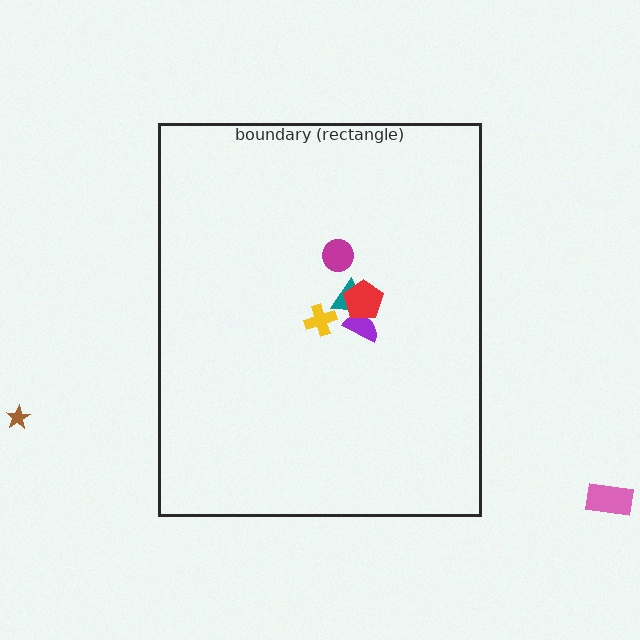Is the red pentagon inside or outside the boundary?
Inside.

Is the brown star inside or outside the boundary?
Outside.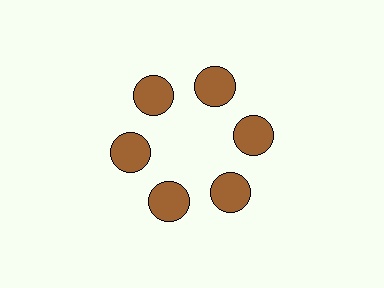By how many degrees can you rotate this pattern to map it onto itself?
The pattern maps onto itself every 60 degrees of rotation.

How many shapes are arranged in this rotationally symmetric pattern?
There are 6 shapes, arranged in 6 groups of 1.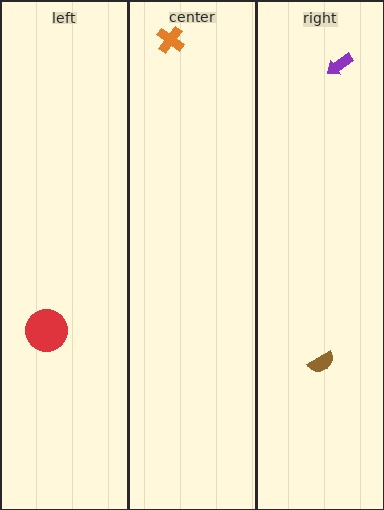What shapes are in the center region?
The orange cross.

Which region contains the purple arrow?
The right region.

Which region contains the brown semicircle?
The right region.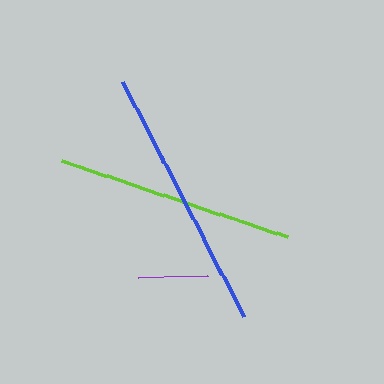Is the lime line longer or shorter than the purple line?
The lime line is longer than the purple line.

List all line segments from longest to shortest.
From longest to shortest: blue, lime, purple.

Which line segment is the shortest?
The purple line is the shortest at approximately 70 pixels.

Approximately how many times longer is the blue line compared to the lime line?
The blue line is approximately 1.1 times the length of the lime line.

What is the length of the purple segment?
The purple segment is approximately 70 pixels long.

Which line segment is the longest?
The blue line is the longest at approximately 263 pixels.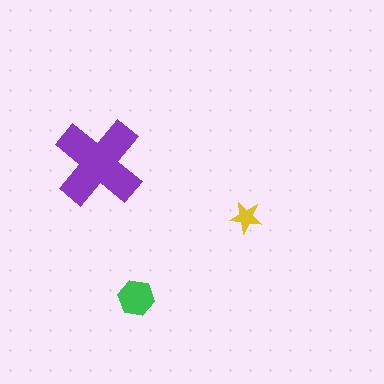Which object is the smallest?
The yellow star.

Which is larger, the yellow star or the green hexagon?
The green hexagon.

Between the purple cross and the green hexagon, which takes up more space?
The purple cross.